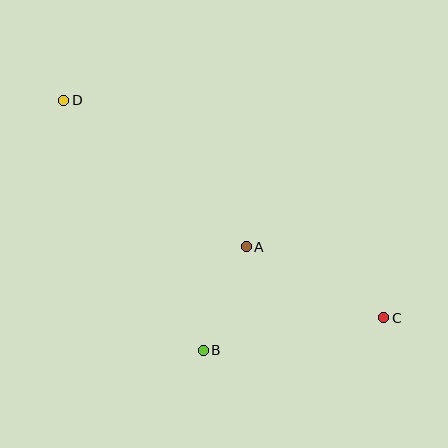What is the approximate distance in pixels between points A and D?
The distance between A and D is approximately 234 pixels.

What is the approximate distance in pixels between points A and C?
The distance between A and C is approximately 155 pixels.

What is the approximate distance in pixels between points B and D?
The distance between B and D is approximately 286 pixels.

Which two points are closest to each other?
Points A and B are closest to each other.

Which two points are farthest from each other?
Points C and D are farthest from each other.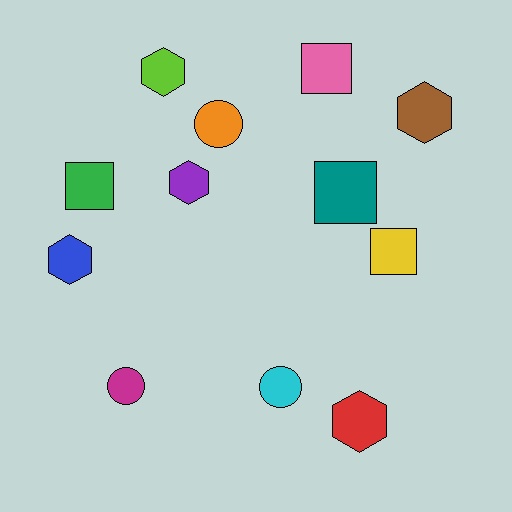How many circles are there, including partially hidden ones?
There are 3 circles.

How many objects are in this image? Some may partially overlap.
There are 12 objects.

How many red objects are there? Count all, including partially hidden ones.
There is 1 red object.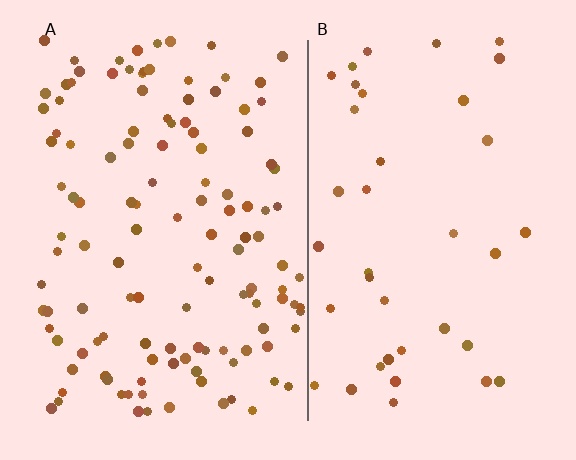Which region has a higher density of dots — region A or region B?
A (the left).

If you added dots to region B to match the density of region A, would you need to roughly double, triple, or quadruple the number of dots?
Approximately triple.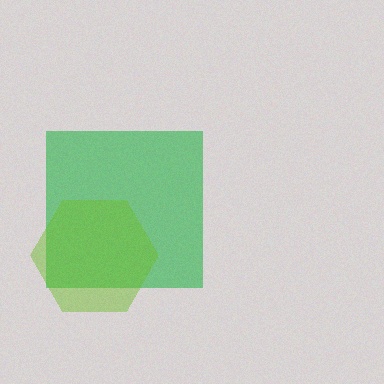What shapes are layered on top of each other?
The layered shapes are: a green square, a lime hexagon.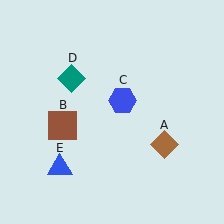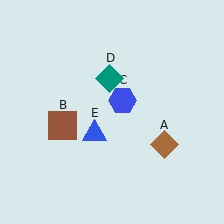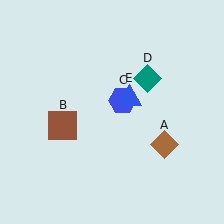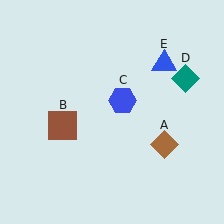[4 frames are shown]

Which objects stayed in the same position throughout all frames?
Brown diamond (object A) and brown square (object B) and blue hexagon (object C) remained stationary.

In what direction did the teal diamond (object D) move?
The teal diamond (object D) moved right.